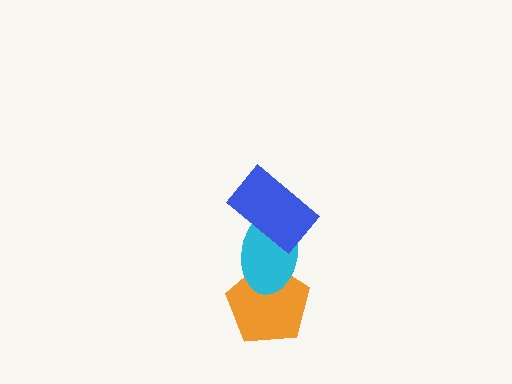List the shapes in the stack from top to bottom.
From top to bottom: the blue rectangle, the cyan ellipse, the orange pentagon.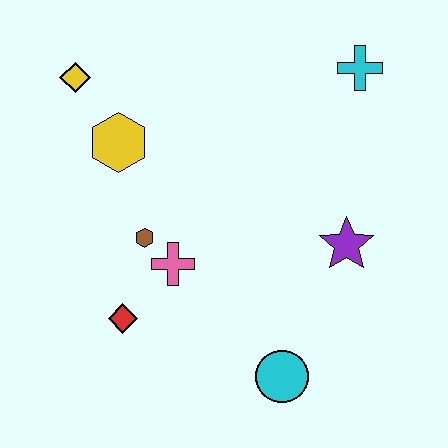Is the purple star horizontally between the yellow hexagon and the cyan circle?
No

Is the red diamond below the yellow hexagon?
Yes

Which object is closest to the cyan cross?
The purple star is closest to the cyan cross.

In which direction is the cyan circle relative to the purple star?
The cyan circle is below the purple star.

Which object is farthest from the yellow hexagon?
The cyan circle is farthest from the yellow hexagon.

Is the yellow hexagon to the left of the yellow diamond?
No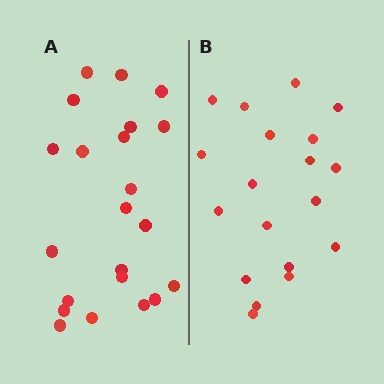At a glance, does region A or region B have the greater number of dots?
Region A (the left region) has more dots.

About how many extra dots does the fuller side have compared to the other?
Region A has just a few more — roughly 2 or 3 more dots than region B.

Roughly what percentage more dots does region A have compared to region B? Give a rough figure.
About 15% more.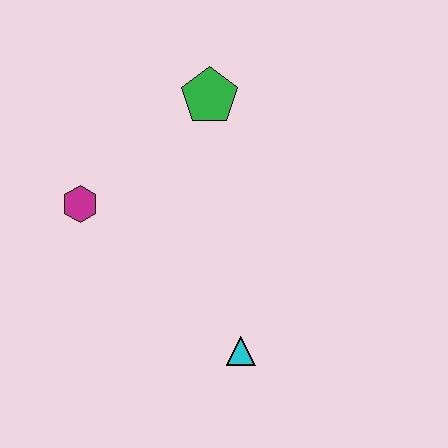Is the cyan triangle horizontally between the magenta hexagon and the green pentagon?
No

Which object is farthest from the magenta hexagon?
The cyan triangle is farthest from the magenta hexagon.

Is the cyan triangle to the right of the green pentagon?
Yes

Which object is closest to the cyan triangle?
The magenta hexagon is closest to the cyan triangle.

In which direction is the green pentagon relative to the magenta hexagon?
The green pentagon is to the right of the magenta hexagon.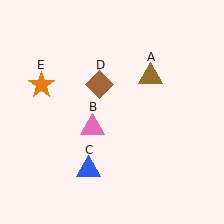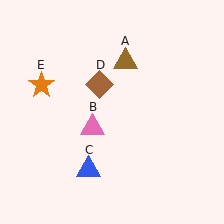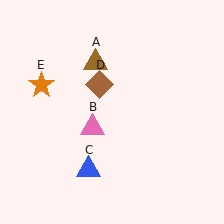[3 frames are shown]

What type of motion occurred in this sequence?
The brown triangle (object A) rotated counterclockwise around the center of the scene.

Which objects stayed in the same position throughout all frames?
Pink triangle (object B) and blue triangle (object C) and brown diamond (object D) and orange star (object E) remained stationary.